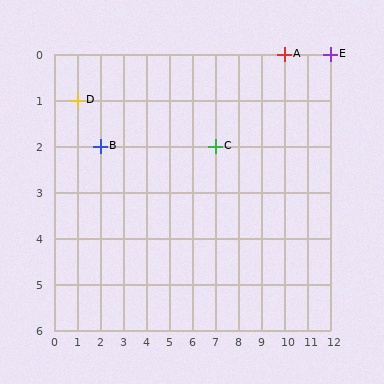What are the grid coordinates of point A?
Point A is at grid coordinates (10, 0).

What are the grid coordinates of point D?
Point D is at grid coordinates (1, 1).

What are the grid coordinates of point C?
Point C is at grid coordinates (7, 2).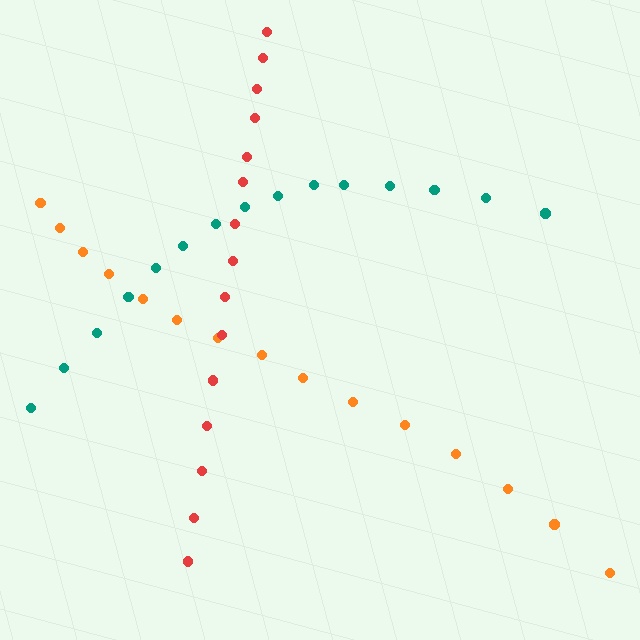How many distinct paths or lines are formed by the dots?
There are 3 distinct paths.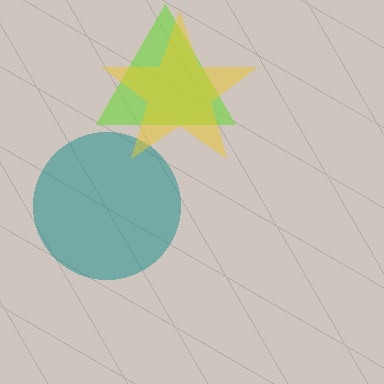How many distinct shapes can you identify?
There are 3 distinct shapes: a lime triangle, a teal circle, a yellow star.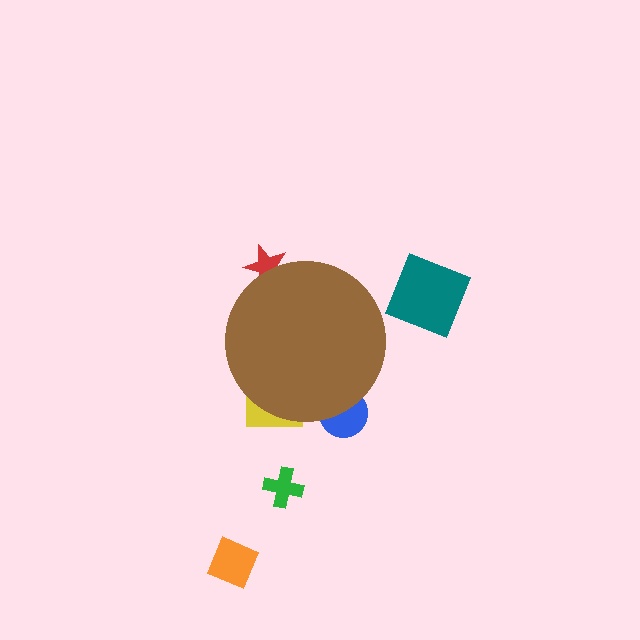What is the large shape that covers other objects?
A brown circle.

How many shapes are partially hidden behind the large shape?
3 shapes are partially hidden.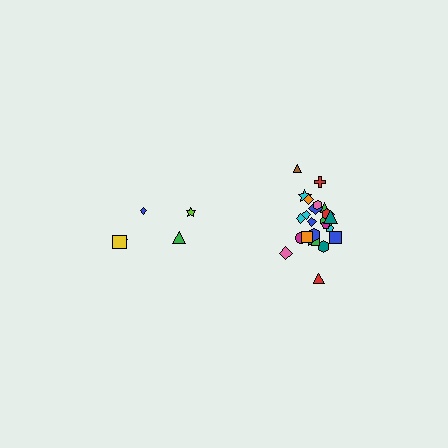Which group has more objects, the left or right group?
The right group.